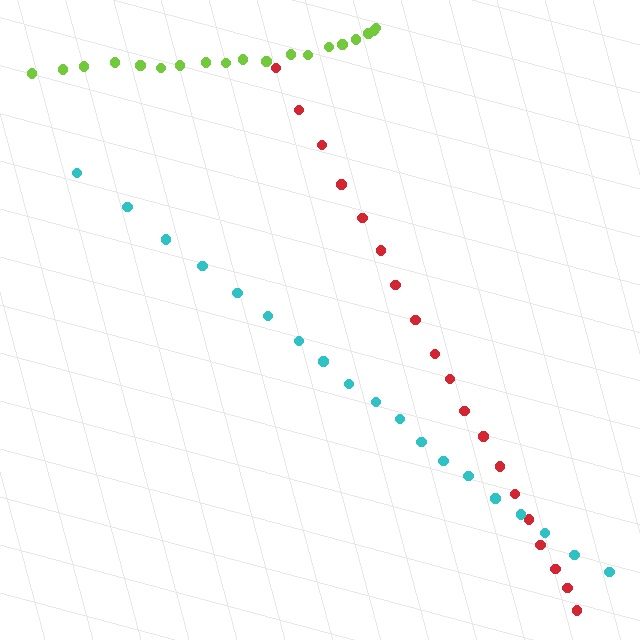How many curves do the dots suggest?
There are 3 distinct paths.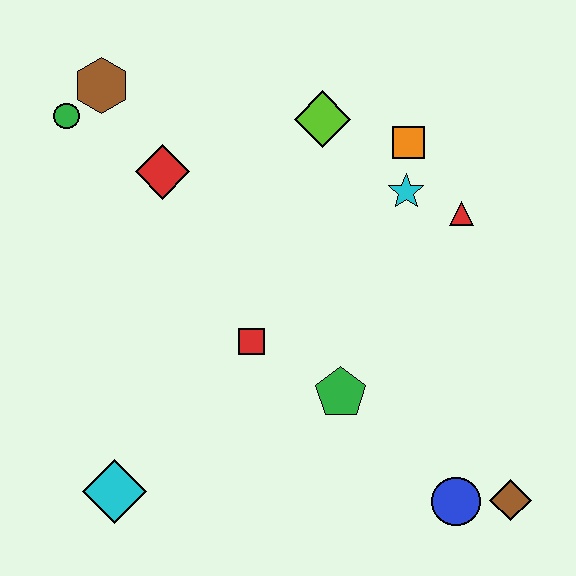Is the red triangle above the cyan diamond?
Yes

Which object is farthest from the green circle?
The brown diamond is farthest from the green circle.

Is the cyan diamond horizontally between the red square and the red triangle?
No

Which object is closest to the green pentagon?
The red square is closest to the green pentagon.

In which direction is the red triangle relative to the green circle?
The red triangle is to the right of the green circle.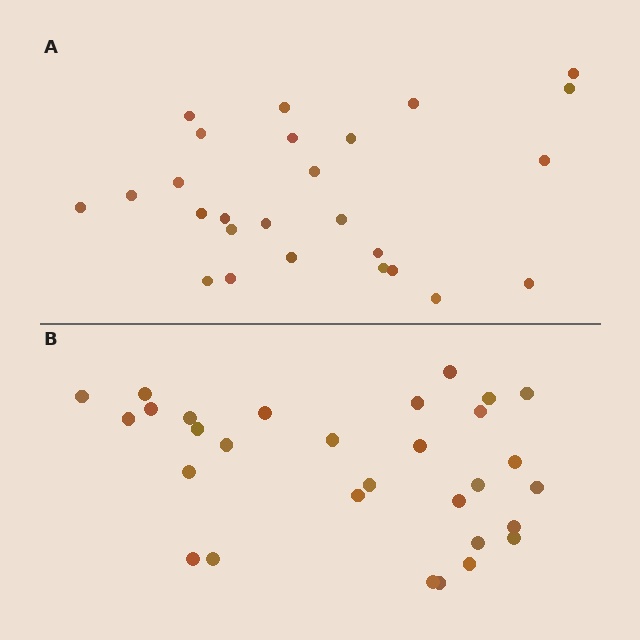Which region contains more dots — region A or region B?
Region B (the bottom region) has more dots.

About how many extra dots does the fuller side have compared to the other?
Region B has about 4 more dots than region A.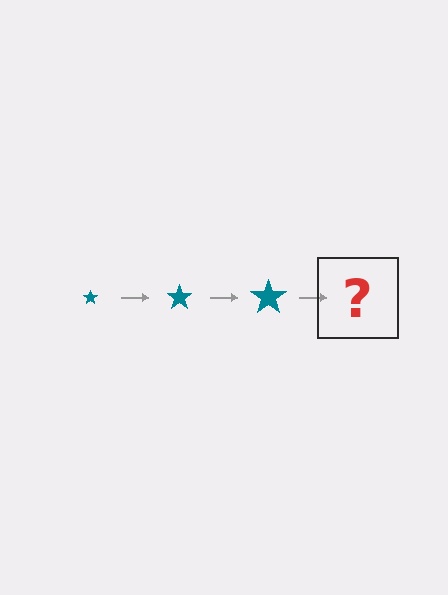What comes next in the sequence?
The next element should be a teal star, larger than the previous one.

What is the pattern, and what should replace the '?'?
The pattern is that the star gets progressively larger each step. The '?' should be a teal star, larger than the previous one.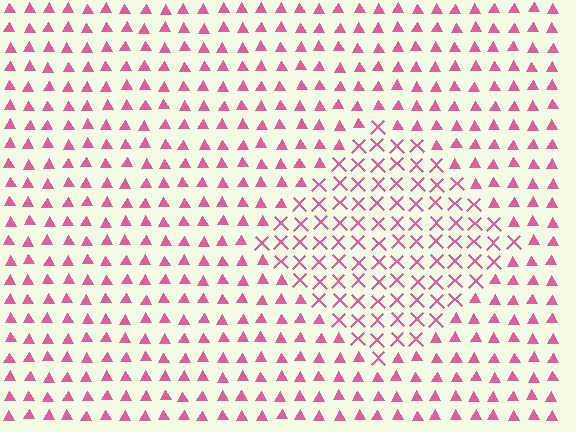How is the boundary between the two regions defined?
The boundary is defined by a change in element shape: X marks inside vs. triangles outside. All elements share the same color and spacing.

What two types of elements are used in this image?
The image uses X marks inside the diamond region and triangles outside it.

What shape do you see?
I see a diamond.